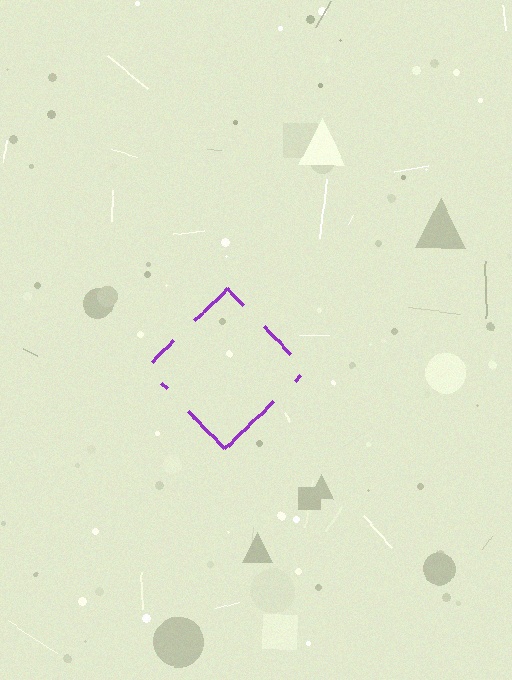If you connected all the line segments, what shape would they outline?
They would outline a diamond.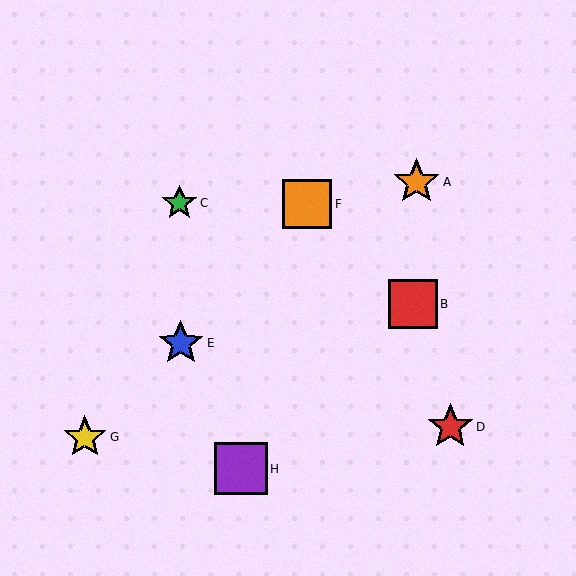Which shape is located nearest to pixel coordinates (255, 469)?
The purple square (labeled H) at (241, 469) is nearest to that location.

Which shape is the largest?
The purple square (labeled H) is the largest.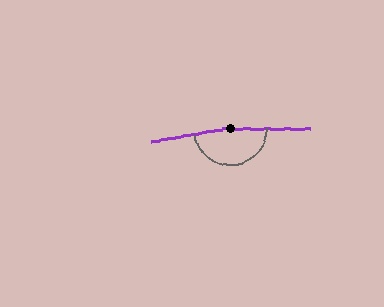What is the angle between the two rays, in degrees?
Approximately 169 degrees.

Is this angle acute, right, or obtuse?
It is obtuse.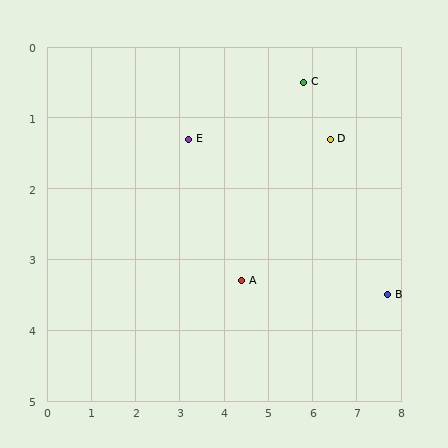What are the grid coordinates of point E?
Point E is at approximately (3.2, 1.3).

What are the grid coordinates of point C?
Point C is at approximately (5.8, 0.5).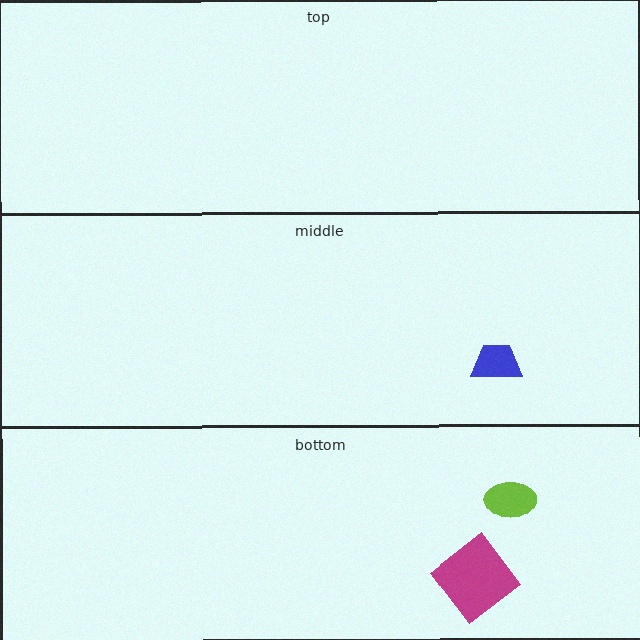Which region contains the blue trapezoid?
The middle region.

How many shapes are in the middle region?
1.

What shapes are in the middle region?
The blue trapezoid.